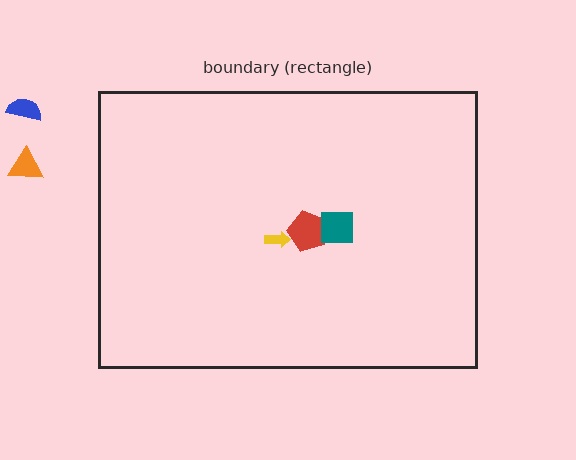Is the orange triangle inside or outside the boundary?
Outside.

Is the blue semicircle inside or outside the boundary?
Outside.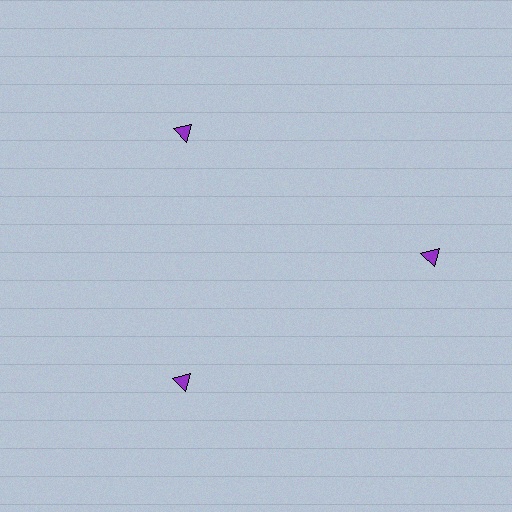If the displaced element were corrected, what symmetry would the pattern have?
It would have 3-fold rotational symmetry — the pattern would map onto itself every 120 degrees.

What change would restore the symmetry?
The symmetry would be restored by moving it inward, back onto the ring so that all 3 triangles sit at equal angles and equal distance from the center.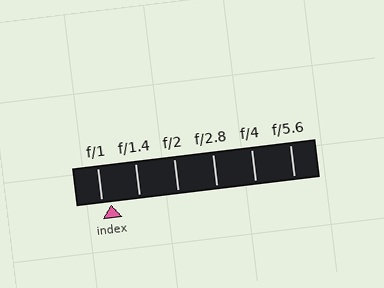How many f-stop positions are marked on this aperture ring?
There are 6 f-stop positions marked.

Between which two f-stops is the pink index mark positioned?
The index mark is between f/1 and f/1.4.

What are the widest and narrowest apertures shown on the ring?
The widest aperture shown is f/1 and the narrowest is f/5.6.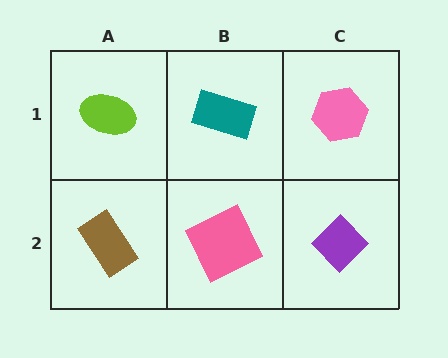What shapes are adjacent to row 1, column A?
A brown rectangle (row 2, column A), a teal rectangle (row 1, column B).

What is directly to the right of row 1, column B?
A pink hexagon.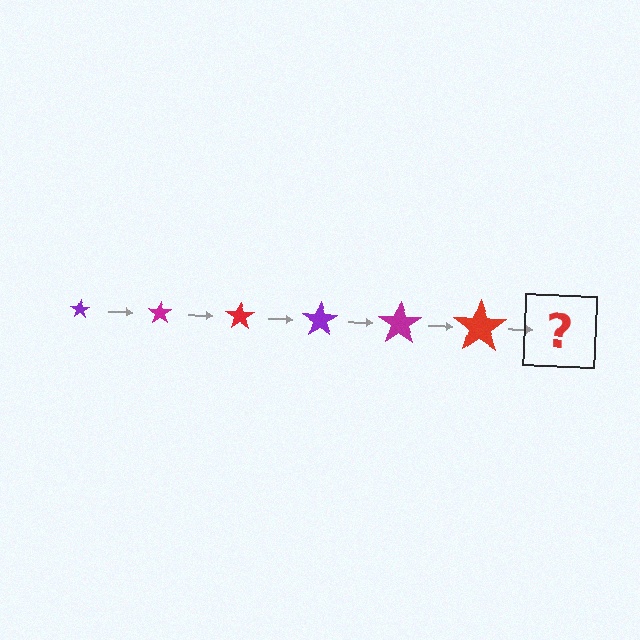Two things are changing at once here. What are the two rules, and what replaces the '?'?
The two rules are that the star grows larger each step and the color cycles through purple, magenta, and red. The '?' should be a purple star, larger than the previous one.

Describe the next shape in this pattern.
It should be a purple star, larger than the previous one.